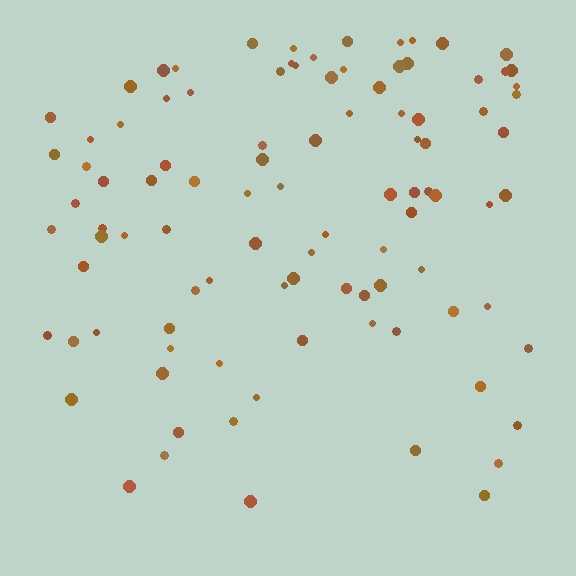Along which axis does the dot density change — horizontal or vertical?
Vertical.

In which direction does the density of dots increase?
From bottom to top, with the top side densest.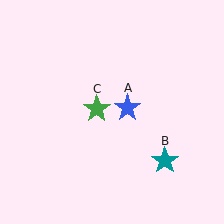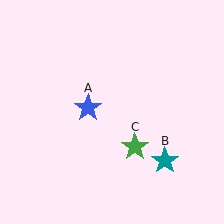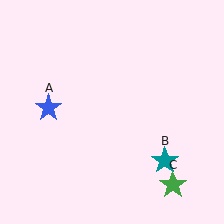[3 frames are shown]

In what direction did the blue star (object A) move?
The blue star (object A) moved left.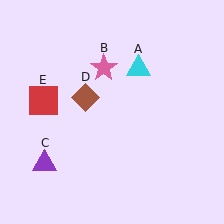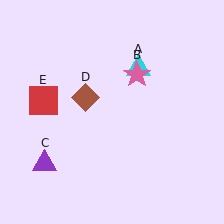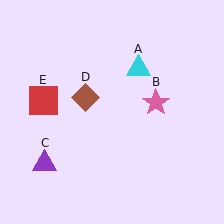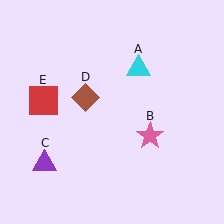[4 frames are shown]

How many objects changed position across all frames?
1 object changed position: pink star (object B).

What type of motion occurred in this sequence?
The pink star (object B) rotated clockwise around the center of the scene.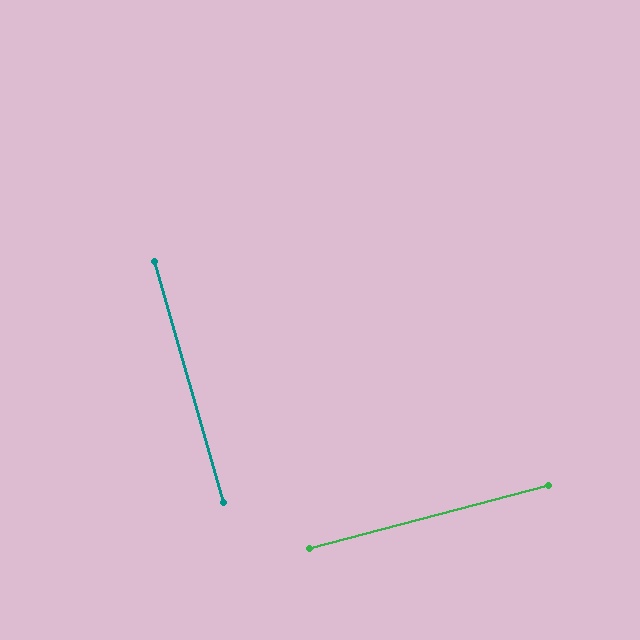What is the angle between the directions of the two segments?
Approximately 89 degrees.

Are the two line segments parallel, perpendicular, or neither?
Perpendicular — they meet at approximately 89°.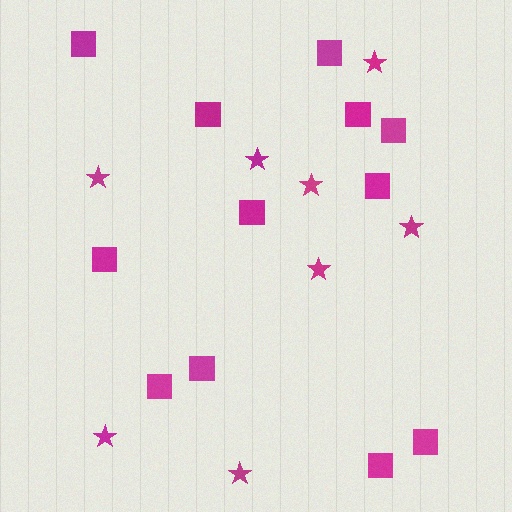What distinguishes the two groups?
There are 2 groups: one group of stars (8) and one group of squares (12).